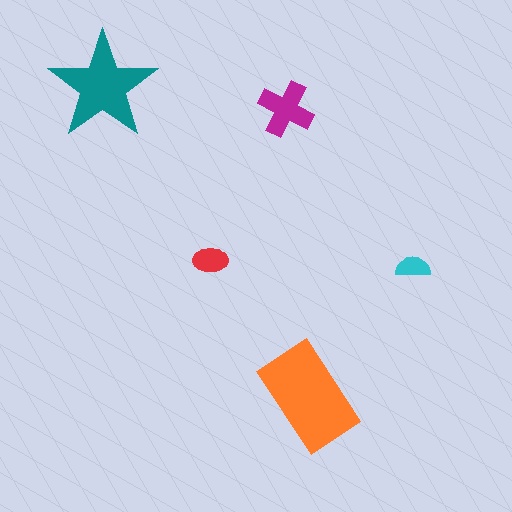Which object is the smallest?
The cyan semicircle.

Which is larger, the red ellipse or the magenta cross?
The magenta cross.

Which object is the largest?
The orange rectangle.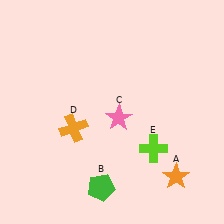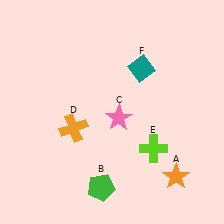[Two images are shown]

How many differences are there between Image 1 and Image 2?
There is 1 difference between the two images.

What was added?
A teal diamond (F) was added in Image 2.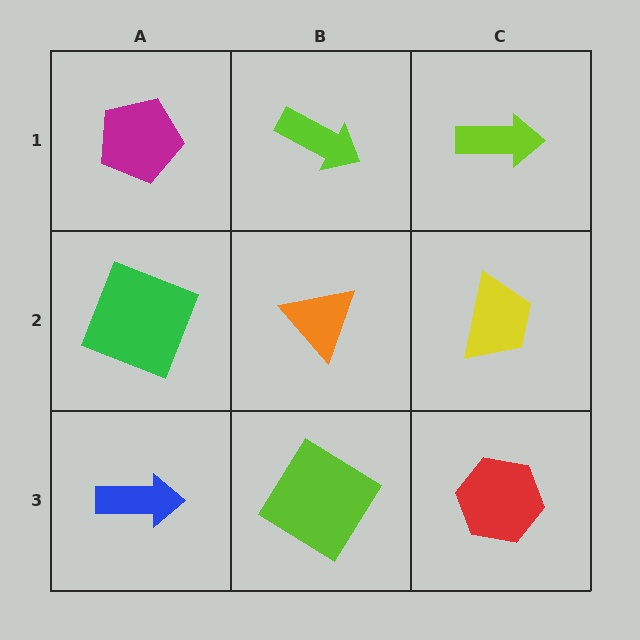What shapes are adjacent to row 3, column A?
A green square (row 2, column A), a lime diamond (row 3, column B).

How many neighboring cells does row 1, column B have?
3.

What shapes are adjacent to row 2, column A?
A magenta pentagon (row 1, column A), a blue arrow (row 3, column A), an orange triangle (row 2, column B).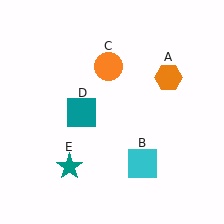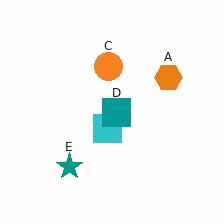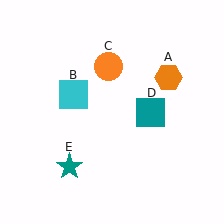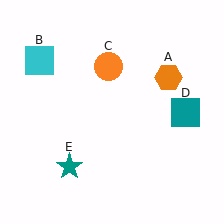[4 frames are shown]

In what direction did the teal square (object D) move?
The teal square (object D) moved right.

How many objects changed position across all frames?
2 objects changed position: cyan square (object B), teal square (object D).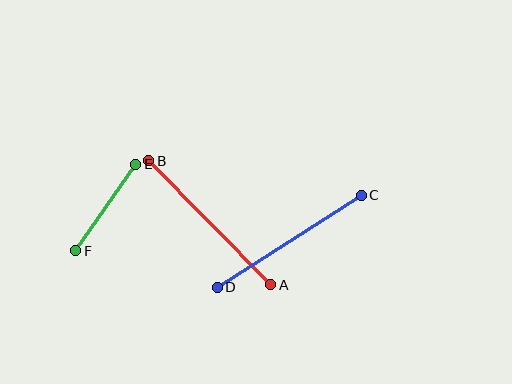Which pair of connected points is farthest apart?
Points A and B are farthest apart.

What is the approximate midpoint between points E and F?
The midpoint is at approximately (106, 207) pixels.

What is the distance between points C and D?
The distance is approximately 171 pixels.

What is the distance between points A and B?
The distance is approximately 174 pixels.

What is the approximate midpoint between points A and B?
The midpoint is at approximately (210, 223) pixels.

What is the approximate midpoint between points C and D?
The midpoint is at approximately (289, 241) pixels.